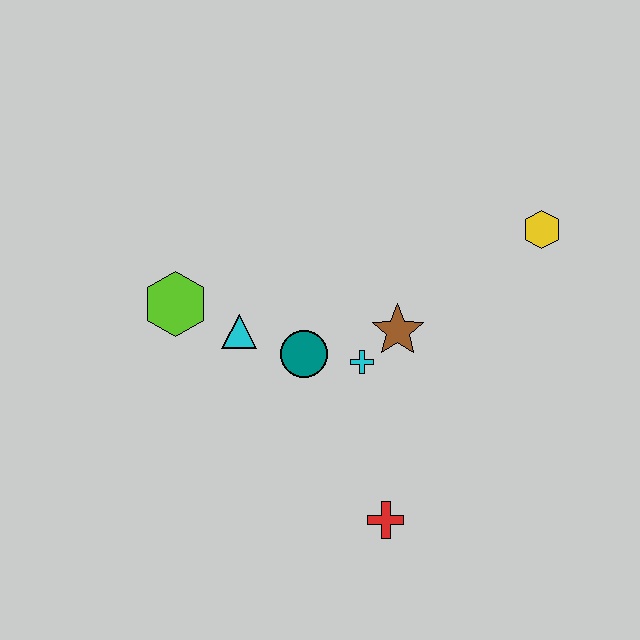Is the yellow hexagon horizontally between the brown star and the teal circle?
No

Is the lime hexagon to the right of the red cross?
No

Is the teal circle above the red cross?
Yes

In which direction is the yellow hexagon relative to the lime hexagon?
The yellow hexagon is to the right of the lime hexagon.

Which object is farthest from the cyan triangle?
The yellow hexagon is farthest from the cyan triangle.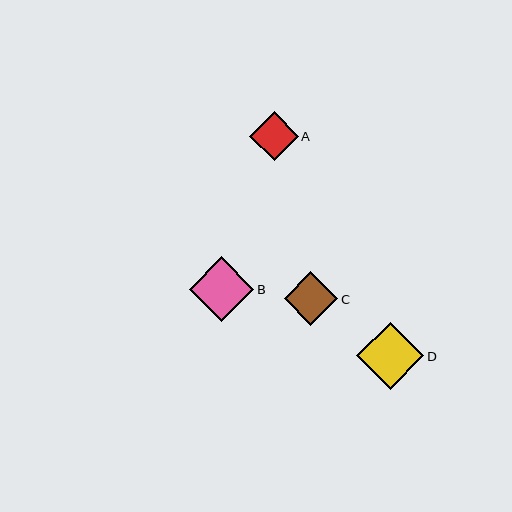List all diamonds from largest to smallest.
From largest to smallest: D, B, C, A.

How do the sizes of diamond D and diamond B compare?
Diamond D and diamond B are approximately the same size.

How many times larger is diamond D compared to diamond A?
Diamond D is approximately 1.4 times the size of diamond A.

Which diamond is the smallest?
Diamond A is the smallest with a size of approximately 48 pixels.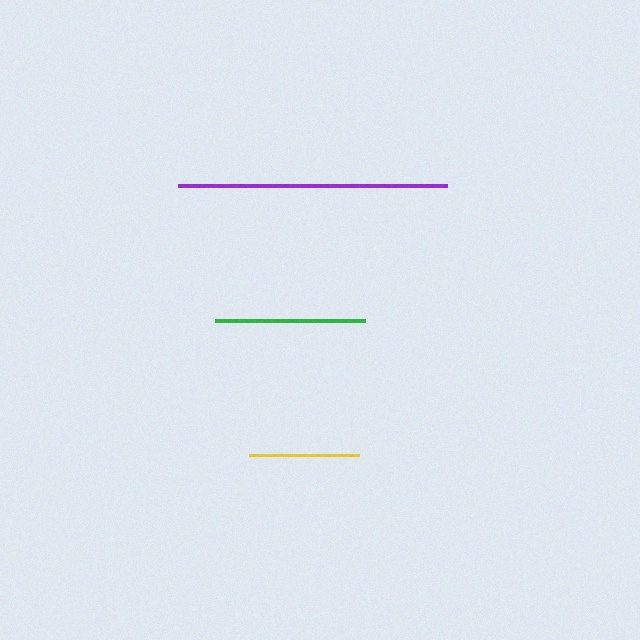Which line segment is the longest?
The purple line is the longest at approximately 269 pixels.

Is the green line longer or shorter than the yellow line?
The green line is longer than the yellow line.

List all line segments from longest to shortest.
From longest to shortest: purple, green, yellow.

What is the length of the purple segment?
The purple segment is approximately 269 pixels long.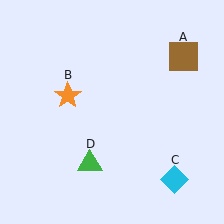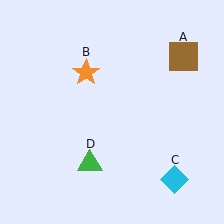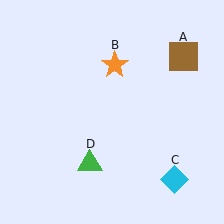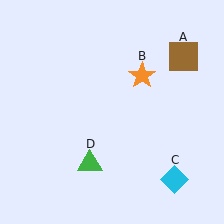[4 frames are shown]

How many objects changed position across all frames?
1 object changed position: orange star (object B).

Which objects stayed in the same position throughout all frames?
Brown square (object A) and cyan diamond (object C) and green triangle (object D) remained stationary.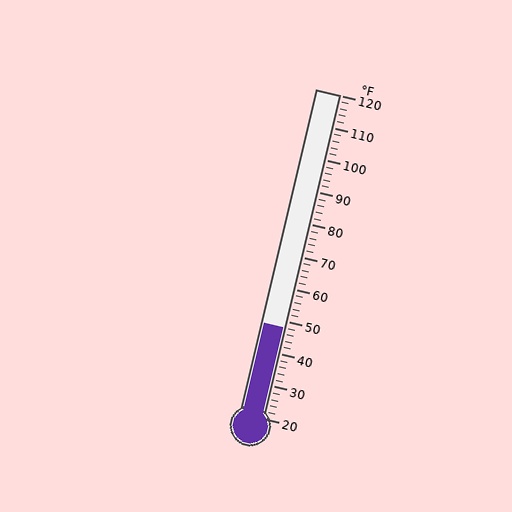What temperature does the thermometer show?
The thermometer shows approximately 48°F.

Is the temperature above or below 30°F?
The temperature is above 30°F.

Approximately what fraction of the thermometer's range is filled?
The thermometer is filled to approximately 30% of its range.